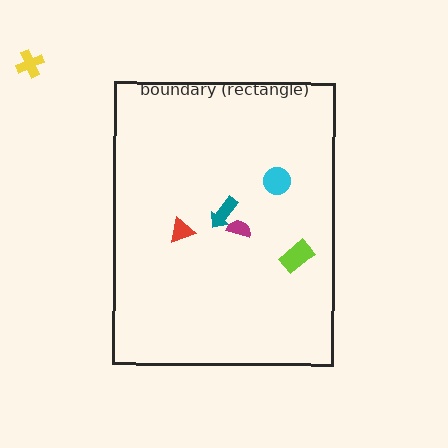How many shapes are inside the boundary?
5 inside, 1 outside.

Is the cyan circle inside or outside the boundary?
Inside.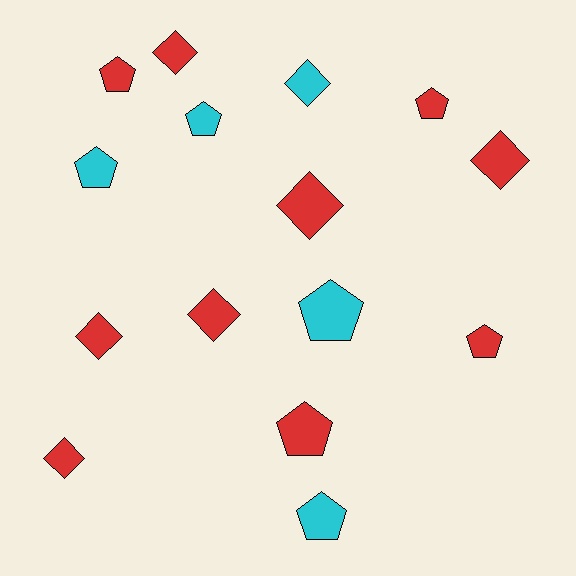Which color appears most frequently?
Red, with 10 objects.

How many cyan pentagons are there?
There are 4 cyan pentagons.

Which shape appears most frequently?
Pentagon, with 8 objects.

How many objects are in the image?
There are 15 objects.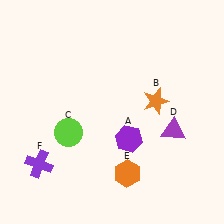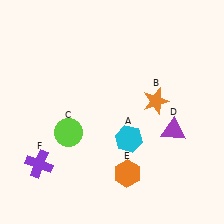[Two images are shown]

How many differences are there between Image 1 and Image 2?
There is 1 difference between the two images.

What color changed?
The hexagon (A) changed from purple in Image 1 to cyan in Image 2.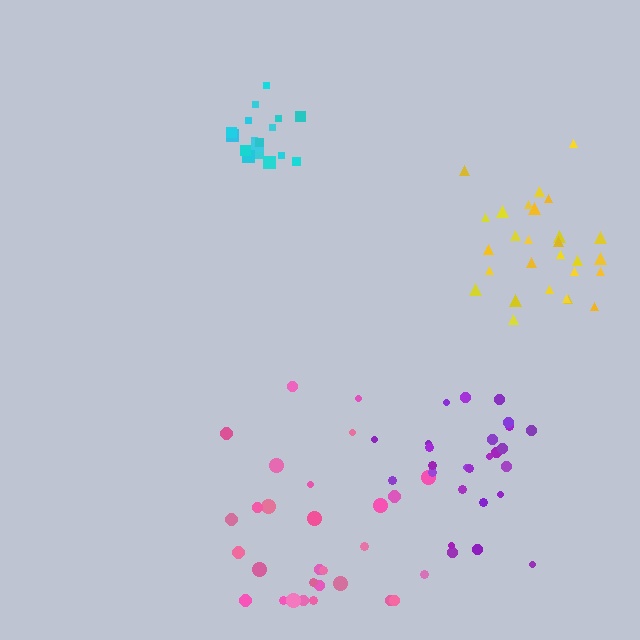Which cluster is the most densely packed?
Cyan.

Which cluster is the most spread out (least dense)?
Pink.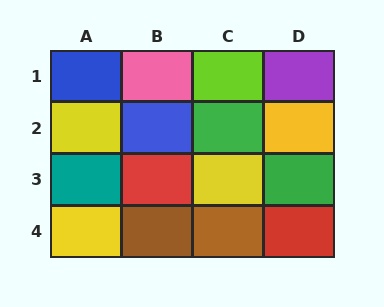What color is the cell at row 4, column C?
Brown.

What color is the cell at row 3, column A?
Teal.